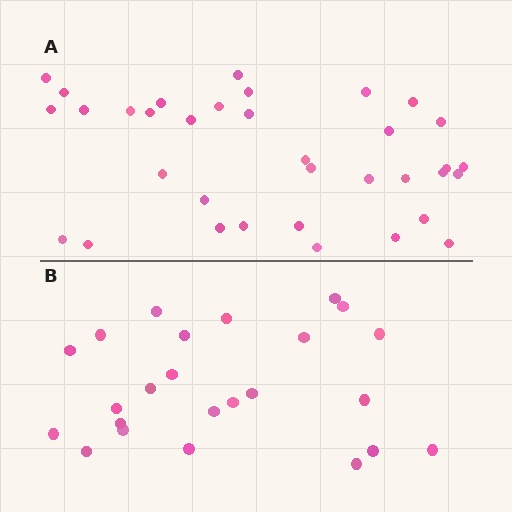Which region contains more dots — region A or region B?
Region A (the top region) has more dots.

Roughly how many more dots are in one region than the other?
Region A has roughly 12 or so more dots than region B.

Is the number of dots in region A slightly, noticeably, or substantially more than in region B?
Region A has substantially more. The ratio is roughly 1.5 to 1.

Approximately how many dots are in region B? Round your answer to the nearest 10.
About 20 dots. (The exact count is 24, which rounds to 20.)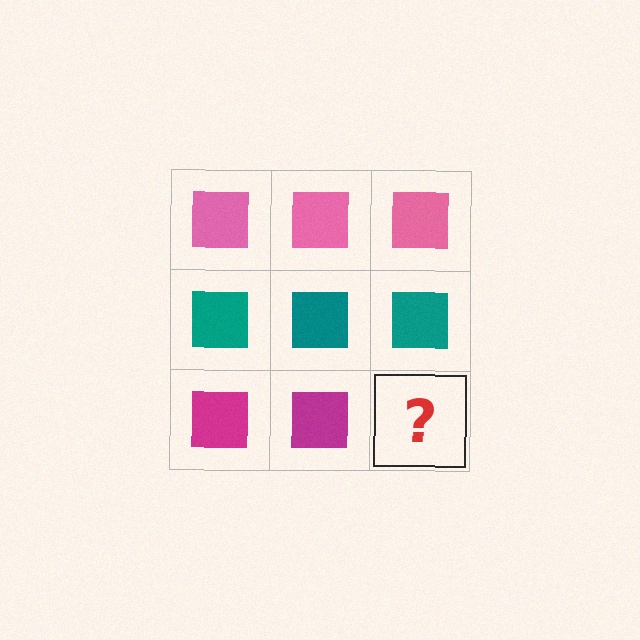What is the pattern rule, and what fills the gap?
The rule is that each row has a consistent color. The gap should be filled with a magenta square.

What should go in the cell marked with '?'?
The missing cell should contain a magenta square.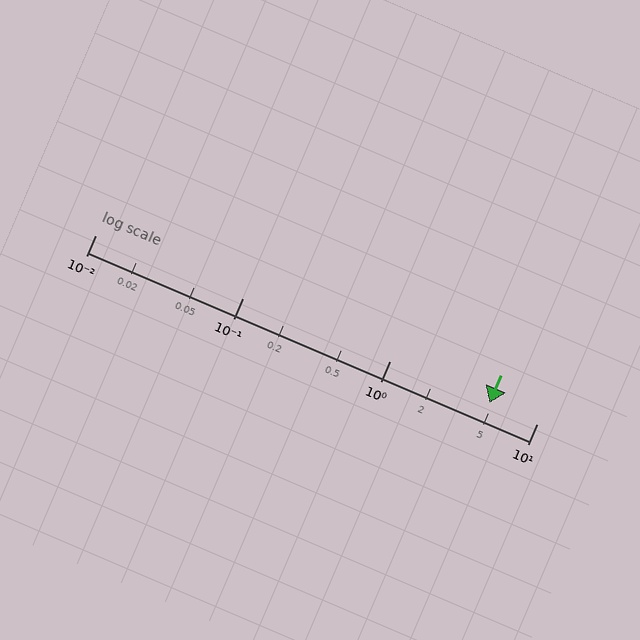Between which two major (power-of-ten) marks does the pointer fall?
The pointer is between 1 and 10.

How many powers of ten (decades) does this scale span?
The scale spans 3 decades, from 0.01 to 10.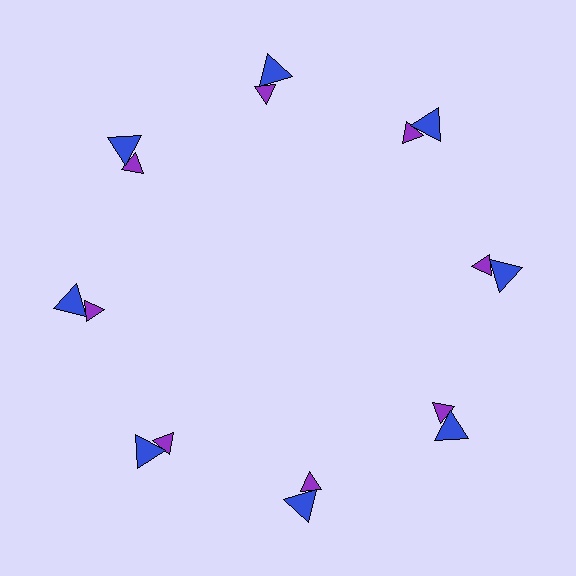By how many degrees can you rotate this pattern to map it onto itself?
The pattern maps onto itself every 45 degrees of rotation.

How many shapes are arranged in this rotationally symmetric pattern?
There are 16 shapes, arranged in 8 groups of 2.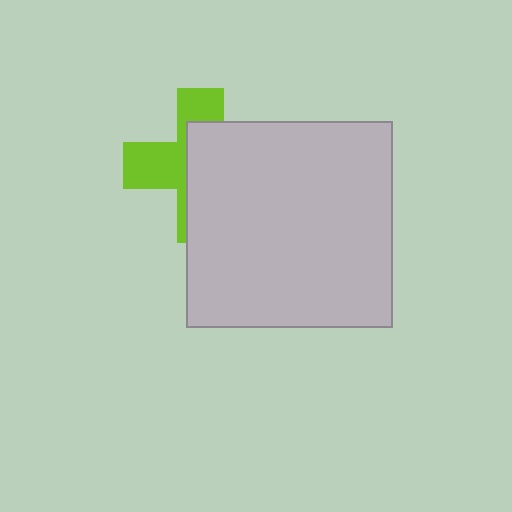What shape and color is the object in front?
The object in front is a light gray square.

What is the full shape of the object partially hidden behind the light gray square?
The partially hidden object is a lime cross.